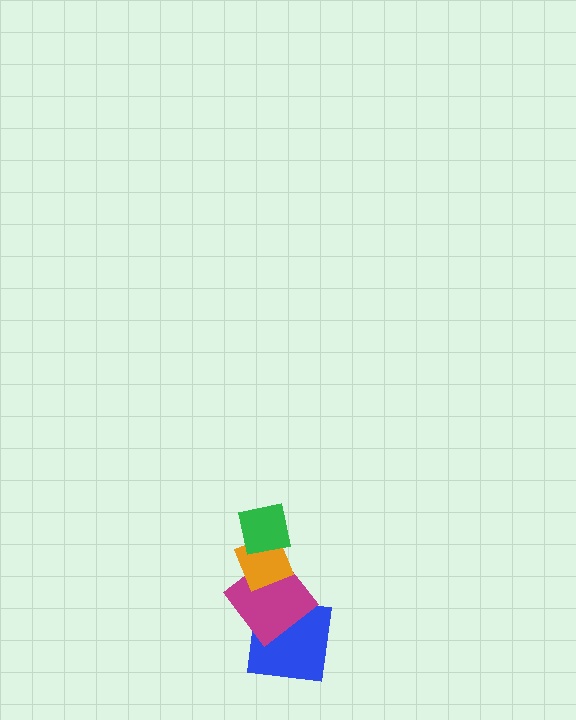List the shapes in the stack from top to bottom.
From top to bottom: the green square, the orange diamond, the magenta diamond, the blue square.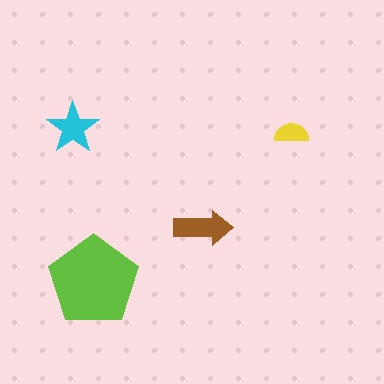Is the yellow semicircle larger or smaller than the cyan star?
Smaller.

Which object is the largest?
The lime pentagon.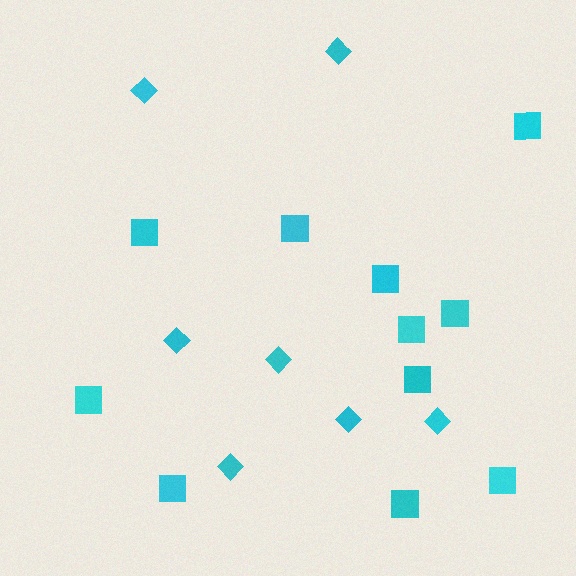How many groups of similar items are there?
There are 2 groups: one group of diamonds (7) and one group of squares (11).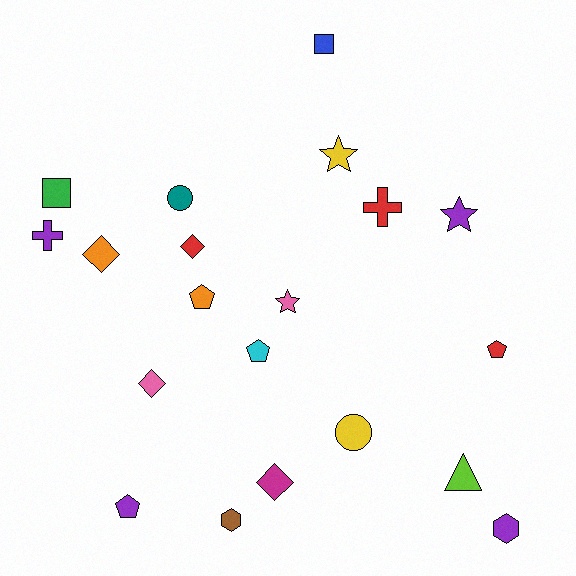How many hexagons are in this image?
There are 2 hexagons.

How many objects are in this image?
There are 20 objects.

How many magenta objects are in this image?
There is 1 magenta object.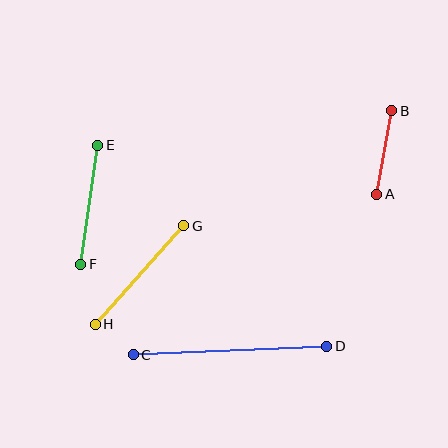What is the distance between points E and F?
The distance is approximately 120 pixels.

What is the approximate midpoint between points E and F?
The midpoint is at approximately (89, 205) pixels.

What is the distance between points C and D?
The distance is approximately 194 pixels.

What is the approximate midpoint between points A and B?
The midpoint is at approximately (384, 152) pixels.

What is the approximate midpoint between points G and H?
The midpoint is at approximately (140, 275) pixels.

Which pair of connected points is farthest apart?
Points C and D are farthest apart.